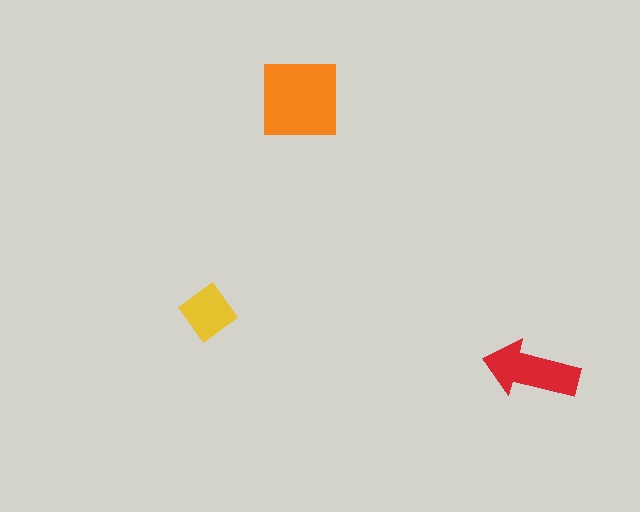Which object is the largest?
The orange square.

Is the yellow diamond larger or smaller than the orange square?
Smaller.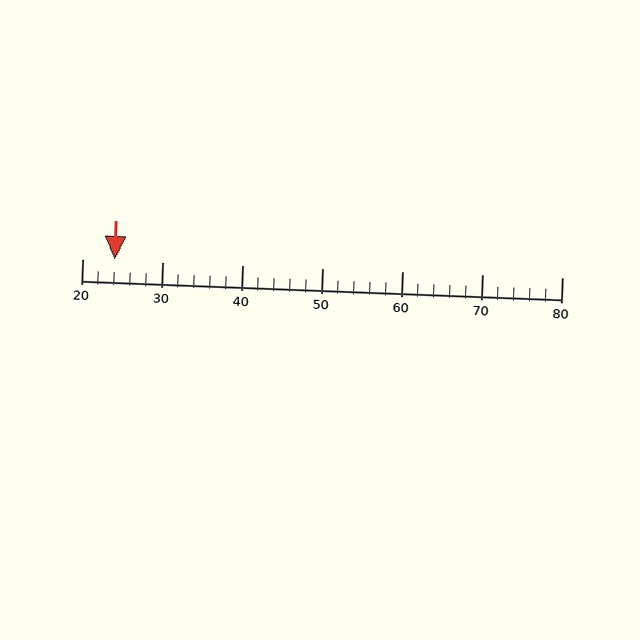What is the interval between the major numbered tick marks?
The major tick marks are spaced 10 units apart.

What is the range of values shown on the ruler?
The ruler shows values from 20 to 80.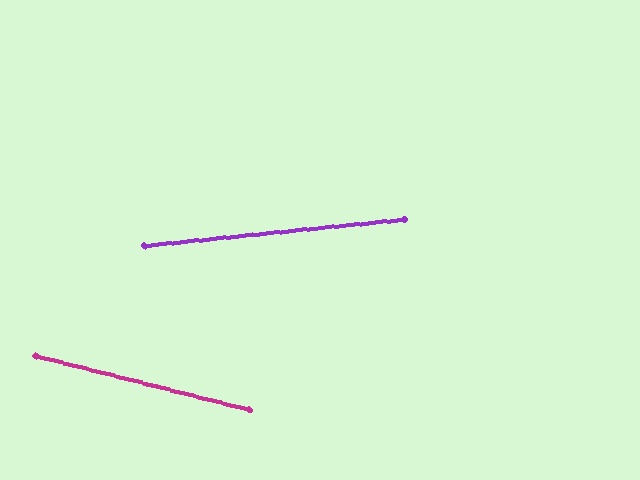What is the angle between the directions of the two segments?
Approximately 20 degrees.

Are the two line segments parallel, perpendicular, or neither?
Neither parallel nor perpendicular — they differ by about 20°.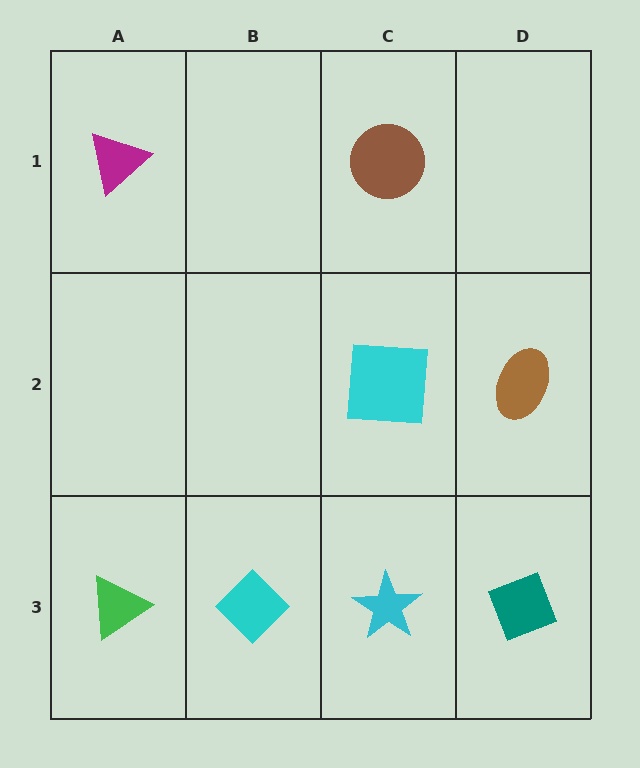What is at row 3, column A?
A green triangle.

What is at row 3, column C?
A cyan star.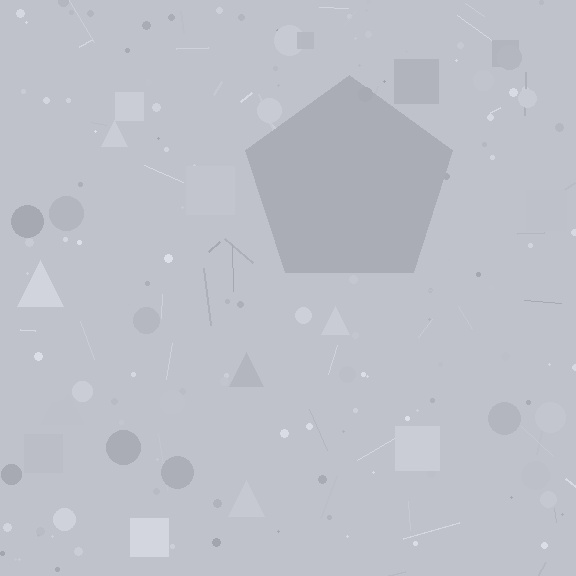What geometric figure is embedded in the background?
A pentagon is embedded in the background.